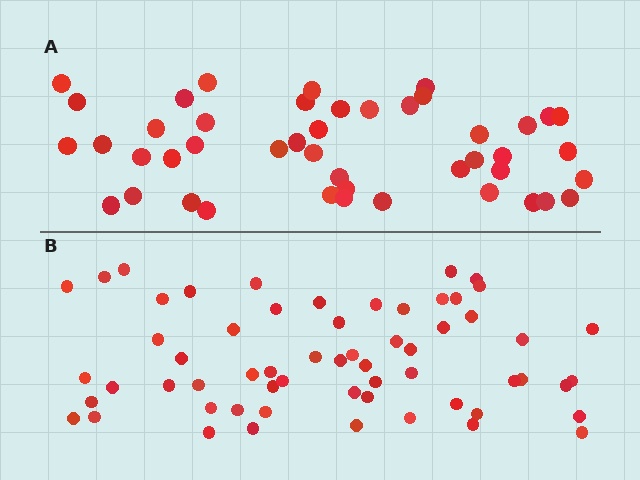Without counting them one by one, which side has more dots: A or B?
Region B (the bottom region) has more dots.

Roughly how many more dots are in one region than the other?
Region B has approximately 15 more dots than region A.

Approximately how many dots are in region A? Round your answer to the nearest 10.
About 40 dots. (The exact count is 45, which rounds to 40.)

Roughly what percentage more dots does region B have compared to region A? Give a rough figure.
About 35% more.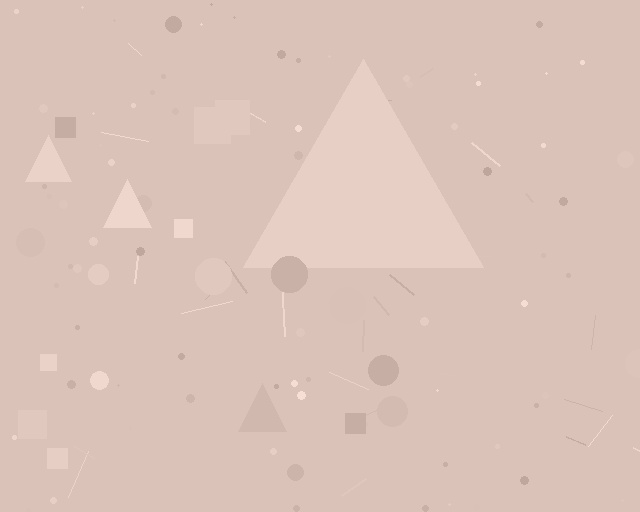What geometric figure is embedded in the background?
A triangle is embedded in the background.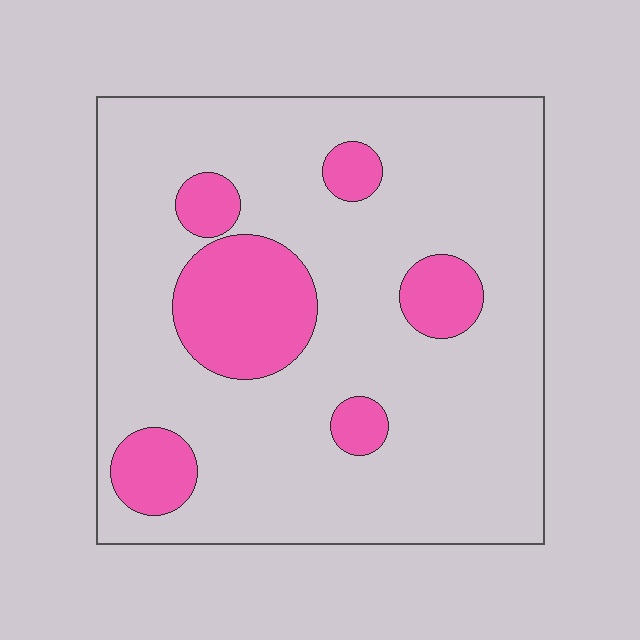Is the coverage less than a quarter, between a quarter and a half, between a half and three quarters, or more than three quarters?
Less than a quarter.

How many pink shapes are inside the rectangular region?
6.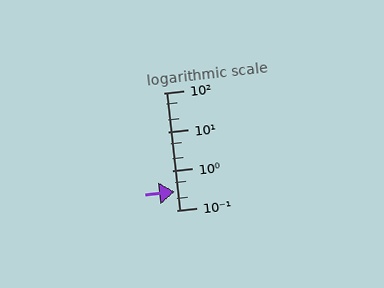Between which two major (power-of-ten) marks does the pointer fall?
The pointer is between 0.1 and 1.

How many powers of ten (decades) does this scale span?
The scale spans 3 decades, from 0.1 to 100.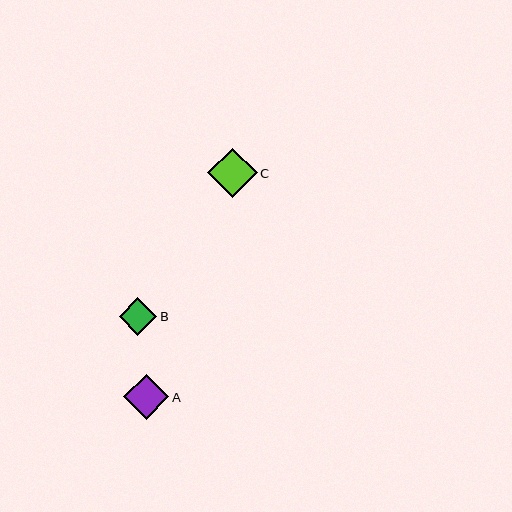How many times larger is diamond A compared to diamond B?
Diamond A is approximately 1.2 times the size of diamond B.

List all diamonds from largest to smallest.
From largest to smallest: C, A, B.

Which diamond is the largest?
Diamond C is the largest with a size of approximately 50 pixels.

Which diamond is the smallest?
Diamond B is the smallest with a size of approximately 37 pixels.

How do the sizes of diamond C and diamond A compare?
Diamond C and diamond A are approximately the same size.